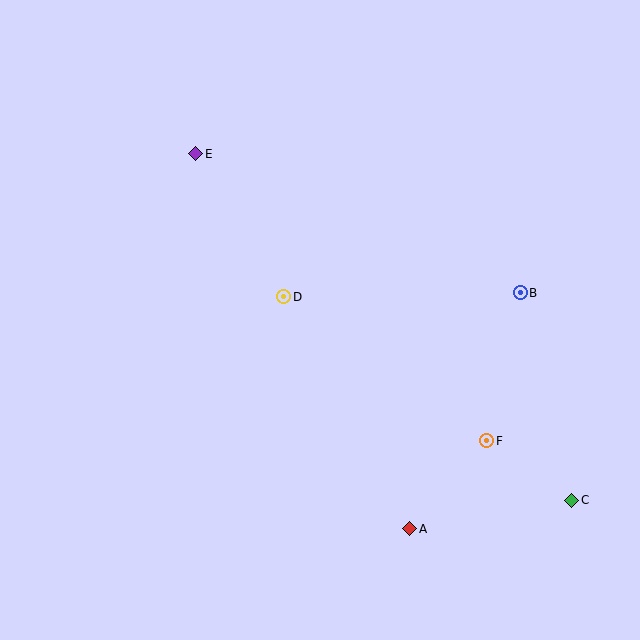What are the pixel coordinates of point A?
Point A is at (410, 529).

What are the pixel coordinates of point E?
Point E is at (196, 154).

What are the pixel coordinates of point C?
Point C is at (572, 500).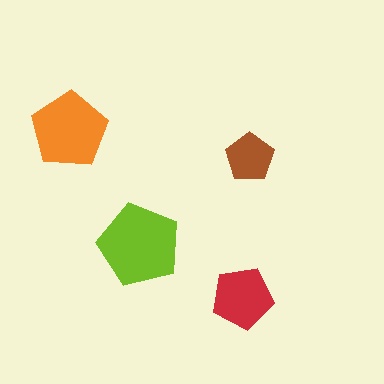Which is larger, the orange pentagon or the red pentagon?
The orange one.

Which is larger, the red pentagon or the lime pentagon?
The lime one.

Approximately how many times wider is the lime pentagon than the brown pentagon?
About 1.5 times wider.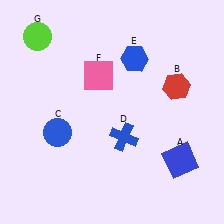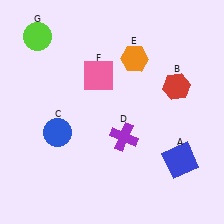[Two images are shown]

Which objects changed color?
D changed from blue to purple. E changed from blue to orange.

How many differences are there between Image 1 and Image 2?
There are 2 differences between the two images.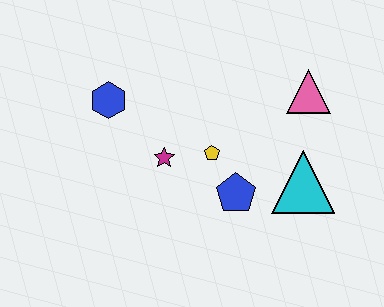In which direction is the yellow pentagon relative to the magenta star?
The yellow pentagon is to the right of the magenta star.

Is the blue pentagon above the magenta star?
No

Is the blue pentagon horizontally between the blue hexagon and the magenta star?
No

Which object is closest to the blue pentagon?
The yellow pentagon is closest to the blue pentagon.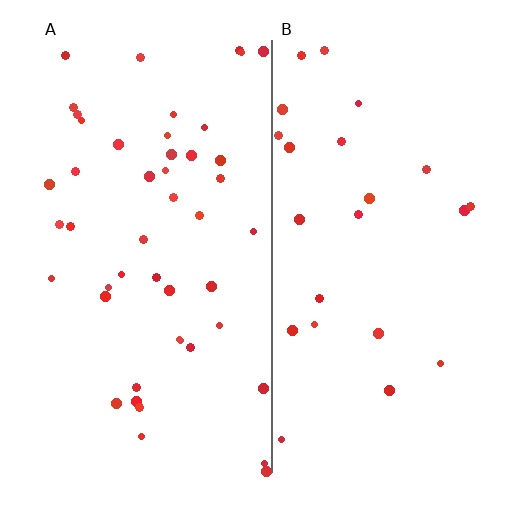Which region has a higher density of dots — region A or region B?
A (the left).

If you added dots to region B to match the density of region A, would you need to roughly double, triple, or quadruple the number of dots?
Approximately double.